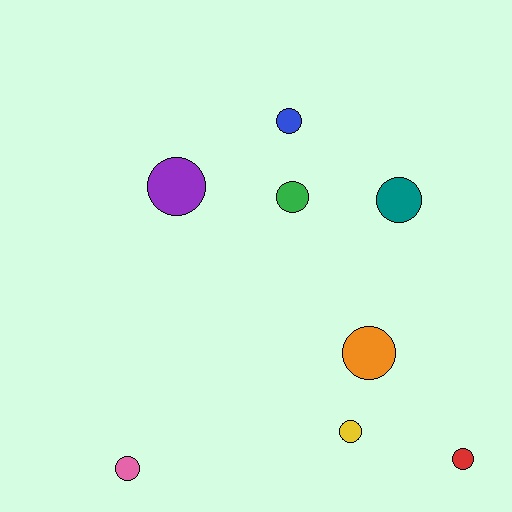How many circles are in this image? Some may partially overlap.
There are 8 circles.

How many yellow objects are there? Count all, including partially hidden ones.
There is 1 yellow object.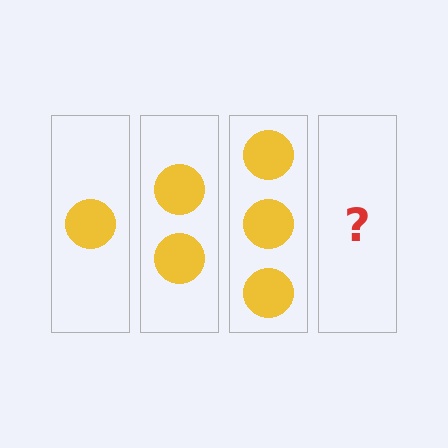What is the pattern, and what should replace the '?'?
The pattern is that each step adds one more circle. The '?' should be 4 circles.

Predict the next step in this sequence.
The next step is 4 circles.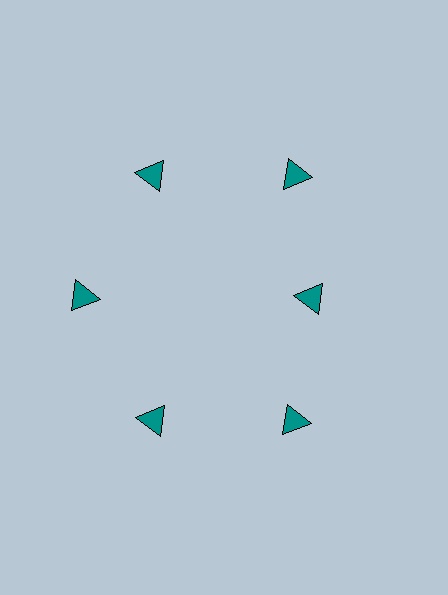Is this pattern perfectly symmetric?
No. The 6 teal triangles are arranged in a ring, but one element near the 3 o'clock position is pulled inward toward the center, breaking the 6-fold rotational symmetry.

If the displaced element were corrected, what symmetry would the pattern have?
It would have 6-fold rotational symmetry — the pattern would map onto itself every 60 degrees.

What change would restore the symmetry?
The symmetry would be restored by moving it outward, back onto the ring so that all 6 triangles sit at equal angles and equal distance from the center.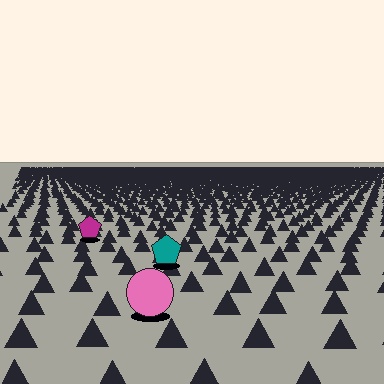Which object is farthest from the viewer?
The magenta pentagon is farthest from the viewer. It appears smaller and the ground texture around it is denser.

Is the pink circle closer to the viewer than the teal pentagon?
Yes. The pink circle is closer — you can tell from the texture gradient: the ground texture is coarser near it.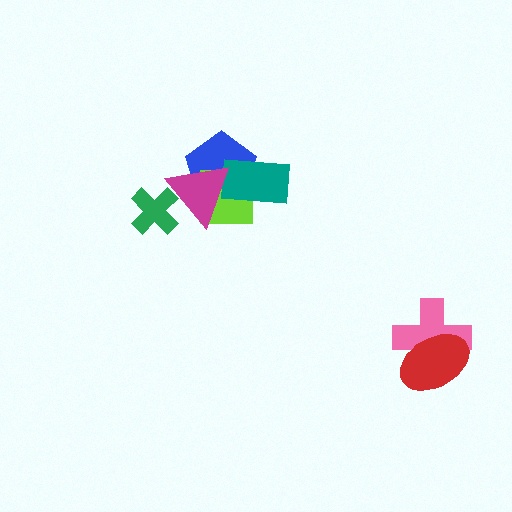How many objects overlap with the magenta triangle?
4 objects overlap with the magenta triangle.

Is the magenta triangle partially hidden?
Yes, it is partially covered by another shape.